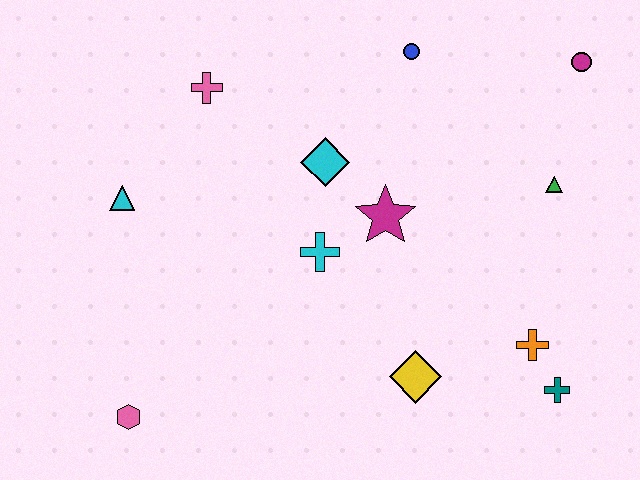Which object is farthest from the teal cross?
The cyan triangle is farthest from the teal cross.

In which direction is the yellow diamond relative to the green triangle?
The yellow diamond is below the green triangle.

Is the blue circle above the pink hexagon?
Yes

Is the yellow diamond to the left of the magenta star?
No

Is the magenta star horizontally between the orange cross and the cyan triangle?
Yes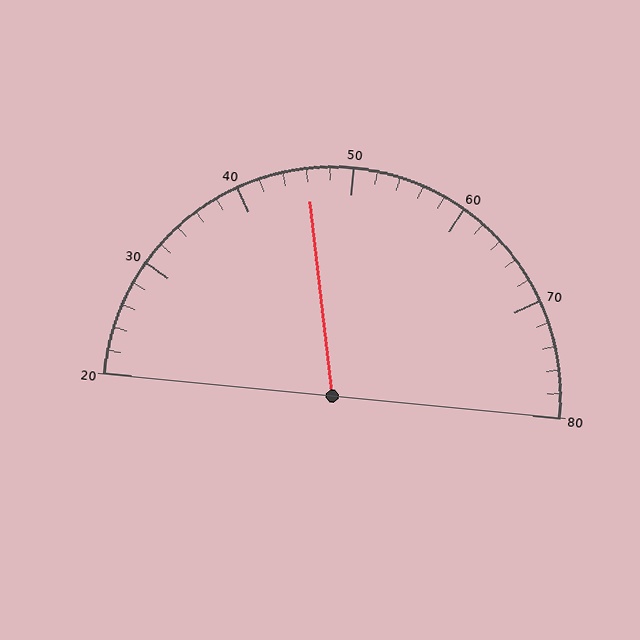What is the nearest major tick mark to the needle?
The nearest major tick mark is 50.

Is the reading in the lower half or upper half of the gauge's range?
The reading is in the lower half of the range (20 to 80).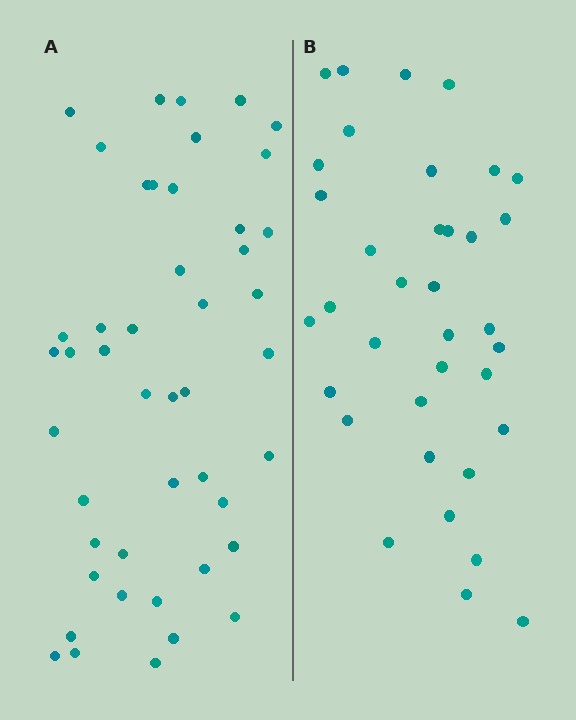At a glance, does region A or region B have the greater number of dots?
Region A (the left region) has more dots.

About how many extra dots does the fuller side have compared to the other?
Region A has roughly 10 or so more dots than region B.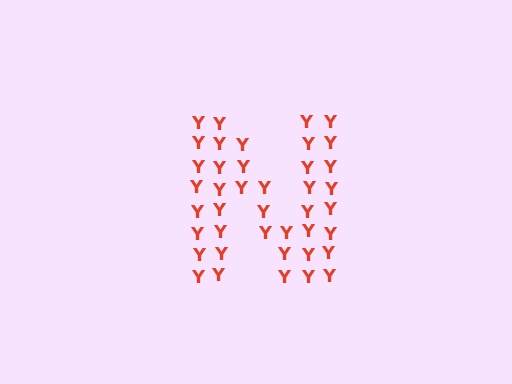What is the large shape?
The large shape is the letter N.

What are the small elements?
The small elements are letter Y's.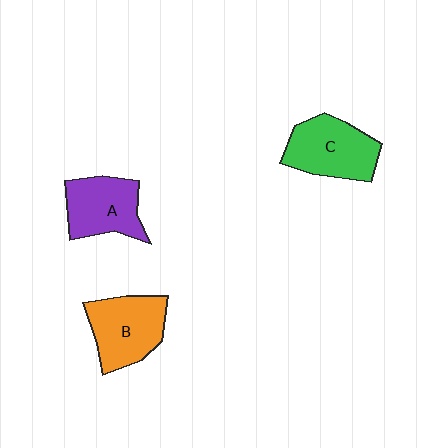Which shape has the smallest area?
Shape A (purple).